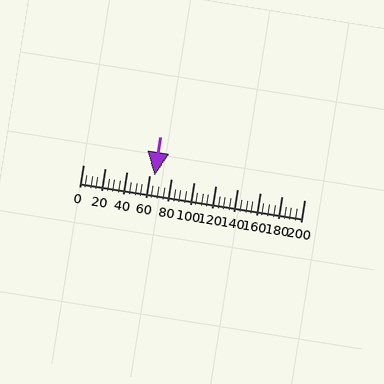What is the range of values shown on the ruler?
The ruler shows values from 0 to 200.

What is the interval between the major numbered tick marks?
The major tick marks are spaced 20 units apart.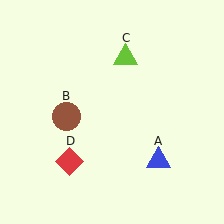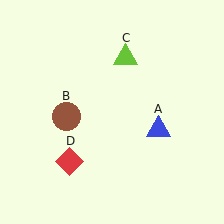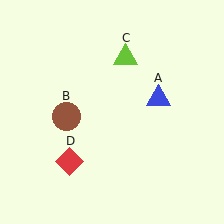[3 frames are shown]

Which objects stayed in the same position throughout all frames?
Brown circle (object B) and lime triangle (object C) and red diamond (object D) remained stationary.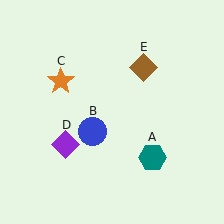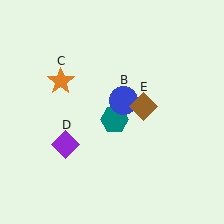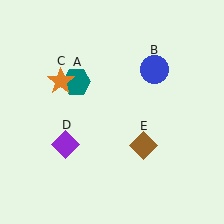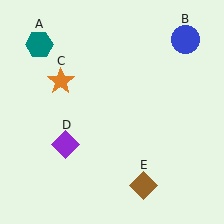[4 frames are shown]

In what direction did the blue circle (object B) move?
The blue circle (object B) moved up and to the right.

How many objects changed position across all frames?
3 objects changed position: teal hexagon (object A), blue circle (object B), brown diamond (object E).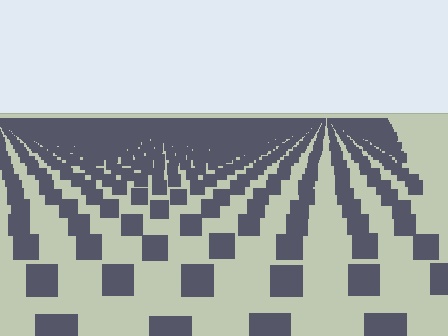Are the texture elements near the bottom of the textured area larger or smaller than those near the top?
Larger. Near the bottom, elements are closer to the viewer and appear at a bigger on-screen size.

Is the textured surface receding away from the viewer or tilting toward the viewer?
The surface is receding away from the viewer. Texture elements get smaller and denser toward the top.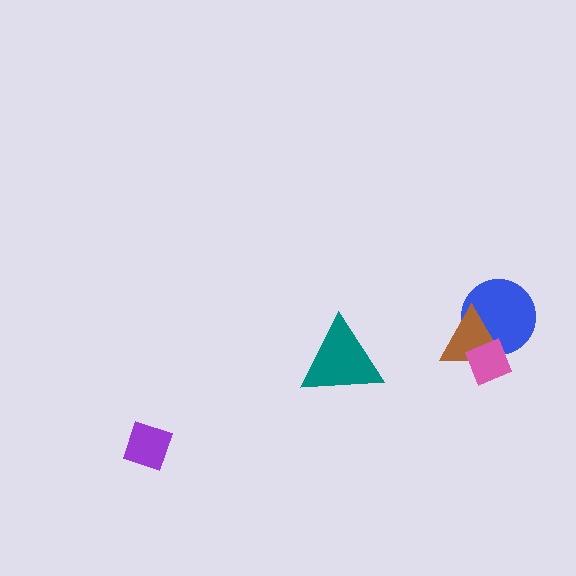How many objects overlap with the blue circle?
2 objects overlap with the blue circle.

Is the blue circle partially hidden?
Yes, it is partially covered by another shape.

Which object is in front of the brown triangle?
The pink diamond is in front of the brown triangle.